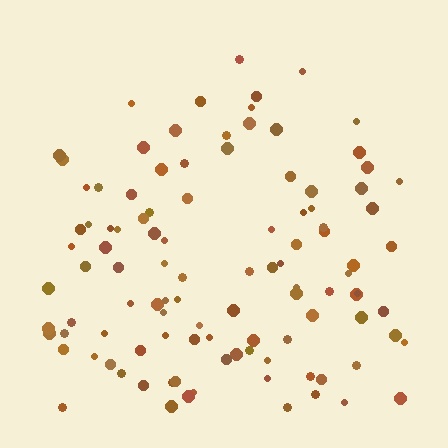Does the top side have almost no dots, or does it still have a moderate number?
Still a moderate number, just noticeably fewer than the bottom.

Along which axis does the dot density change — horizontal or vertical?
Vertical.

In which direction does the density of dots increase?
From top to bottom, with the bottom side densest.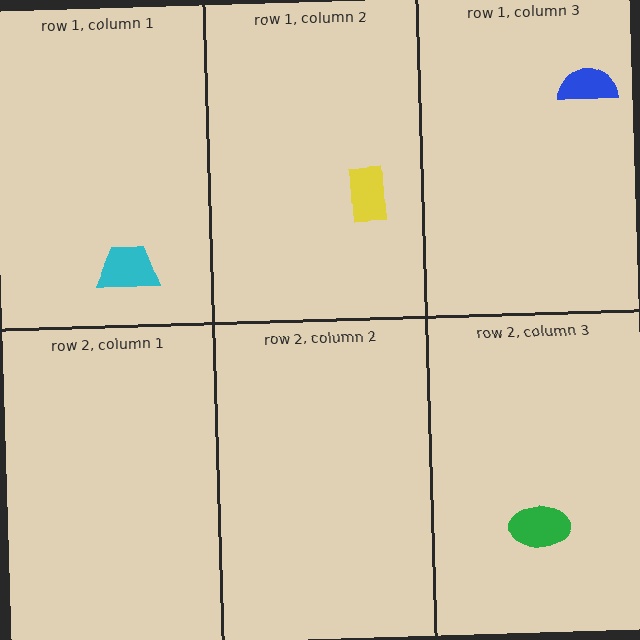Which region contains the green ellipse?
The row 2, column 3 region.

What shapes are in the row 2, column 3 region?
The green ellipse.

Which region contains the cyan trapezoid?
The row 1, column 1 region.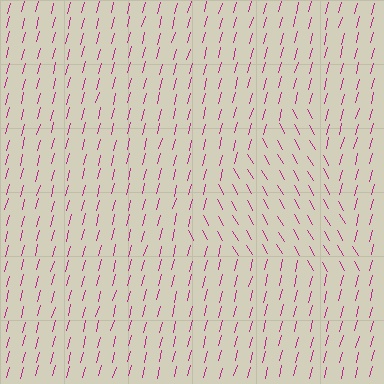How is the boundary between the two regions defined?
The boundary is defined purely by a change in line orientation (approximately 45 degrees difference). All lines are the same color and thickness.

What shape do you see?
I see a triangle.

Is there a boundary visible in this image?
Yes, there is a texture boundary formed by a change in line orientation.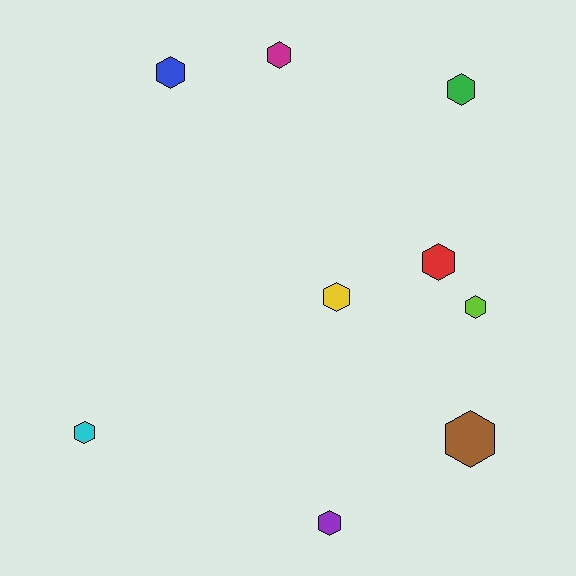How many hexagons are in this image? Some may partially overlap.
There are 9 hexagons.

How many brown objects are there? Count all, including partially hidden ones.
There is 1 brown object.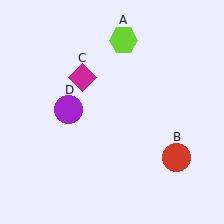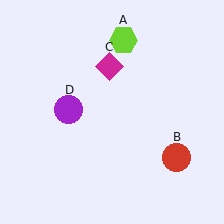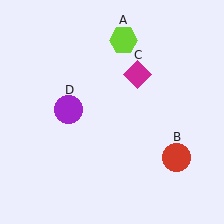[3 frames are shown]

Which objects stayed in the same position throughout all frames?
Lime hexagon (object A) and red circle (object B) and purple circle (object D) remained stationary.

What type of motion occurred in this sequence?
The magenta diamond (object C) rotated clockwise around the center of the scene.